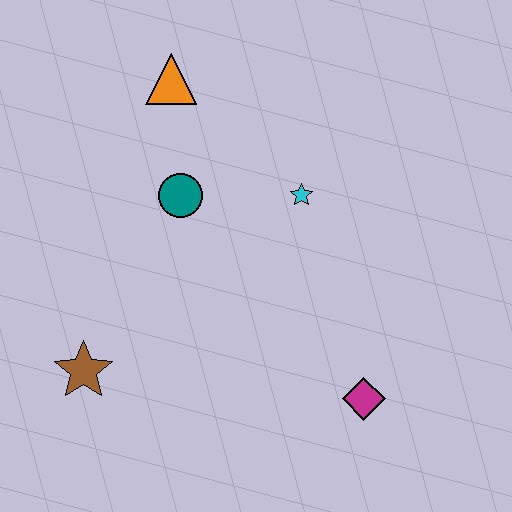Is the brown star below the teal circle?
Yes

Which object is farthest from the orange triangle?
The magenta diamond is farthest from the orange triangle.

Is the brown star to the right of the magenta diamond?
No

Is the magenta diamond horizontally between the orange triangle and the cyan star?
No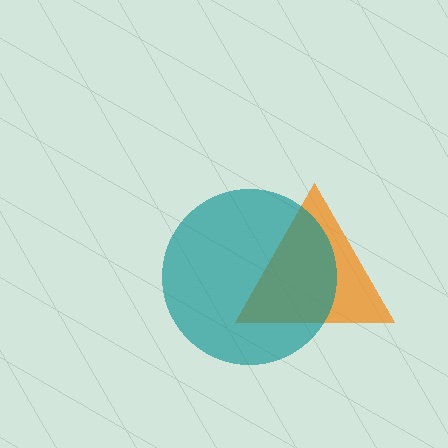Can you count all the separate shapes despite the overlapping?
Yes, there are 2 separate shapes.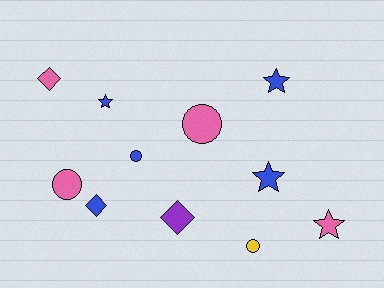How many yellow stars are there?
There are no yellow stars.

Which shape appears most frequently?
Star, with 4 objects.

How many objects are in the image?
There are 11 objects.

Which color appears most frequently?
Blue, with 5 objects.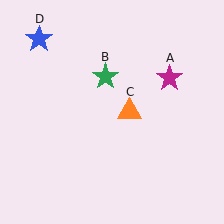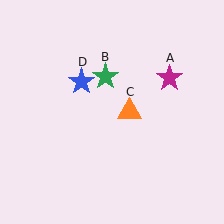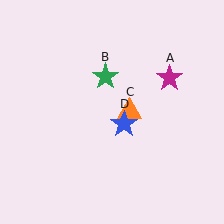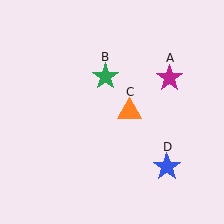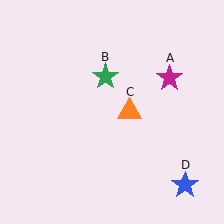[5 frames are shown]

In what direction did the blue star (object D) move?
The blue star (object D) moved down and to the right.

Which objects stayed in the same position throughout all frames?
Magenta star (object A) and green star (object B) and orange triangle (object C) remained stationary.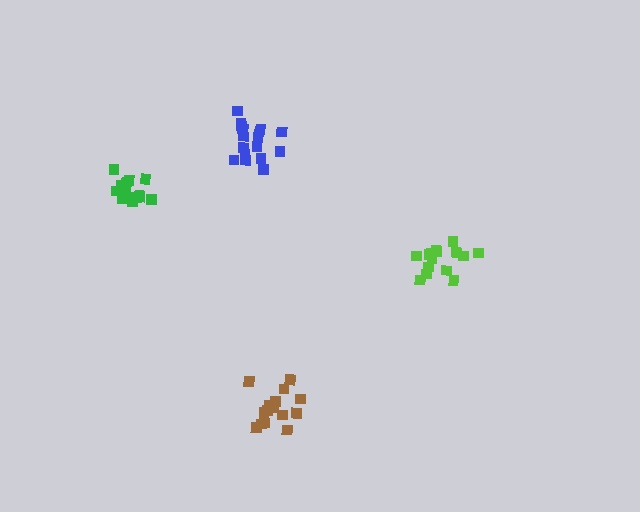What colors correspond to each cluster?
The clusters are colored: blue, brown, lime, green.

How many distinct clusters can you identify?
There are 4 distinct clusters.